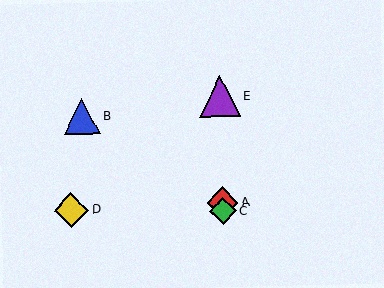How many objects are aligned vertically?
3 objects (A, C, E) are aligned vertically.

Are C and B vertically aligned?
No, C is at x≈223 and B is at x≈82.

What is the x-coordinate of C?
Object C is at x≈223.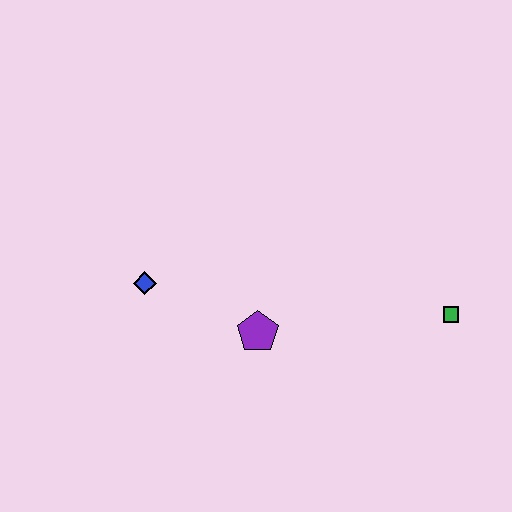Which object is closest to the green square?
The purple pentagon is closest to the green square.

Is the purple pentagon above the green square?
No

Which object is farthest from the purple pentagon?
The green square is farthest from the purple pentagon.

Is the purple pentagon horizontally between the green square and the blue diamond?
Yes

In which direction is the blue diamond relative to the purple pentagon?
The blue diamond is to the left of the purple pentagon.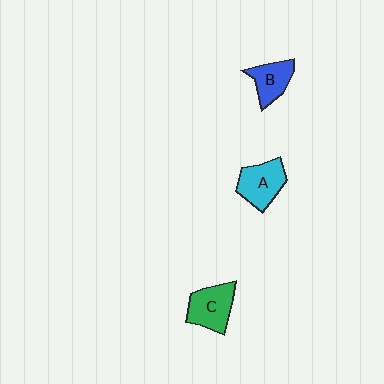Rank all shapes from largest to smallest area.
From largest to smallest: A (cyan), C (green), B (blue).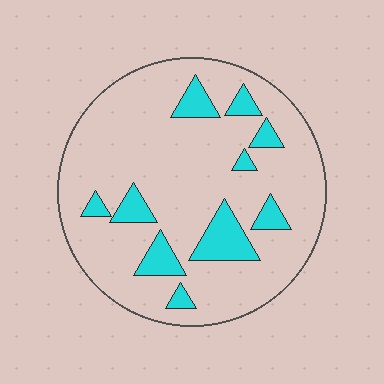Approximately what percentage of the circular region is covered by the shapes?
Approximately 15%.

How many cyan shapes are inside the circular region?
10.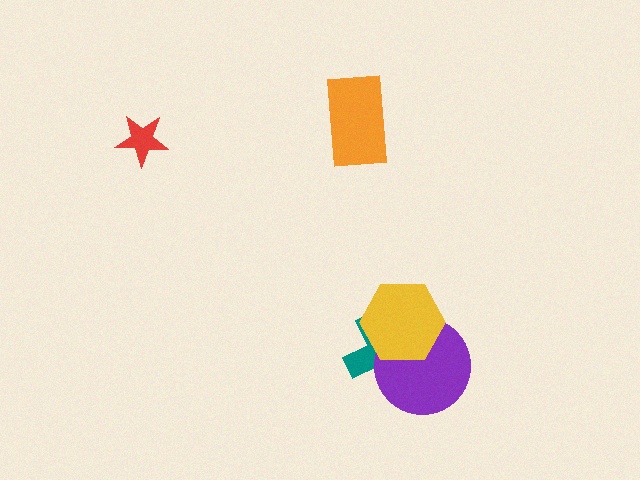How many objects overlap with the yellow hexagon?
2 objects overlap with the yellow hexagon.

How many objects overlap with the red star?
0 objects overlap with the red star.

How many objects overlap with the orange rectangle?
0 objects overlap with the orange rectangle.